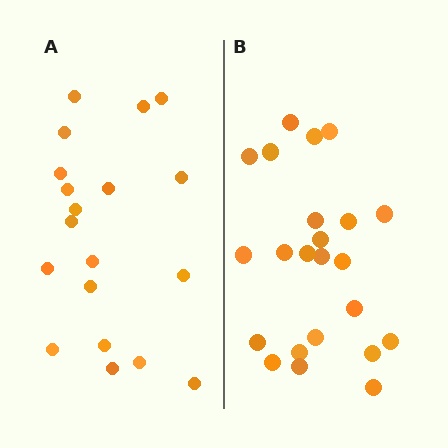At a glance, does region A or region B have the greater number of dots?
Region B (the right region) has more dots.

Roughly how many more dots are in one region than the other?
Region B has about 4 more dots than region A.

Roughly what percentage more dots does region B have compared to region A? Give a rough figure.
About 20% more.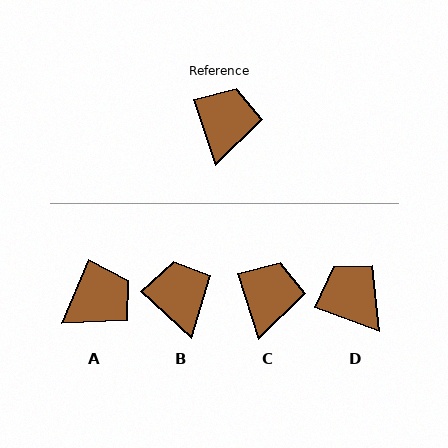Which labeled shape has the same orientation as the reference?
C.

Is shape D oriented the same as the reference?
No, it is off by about 51 degrees.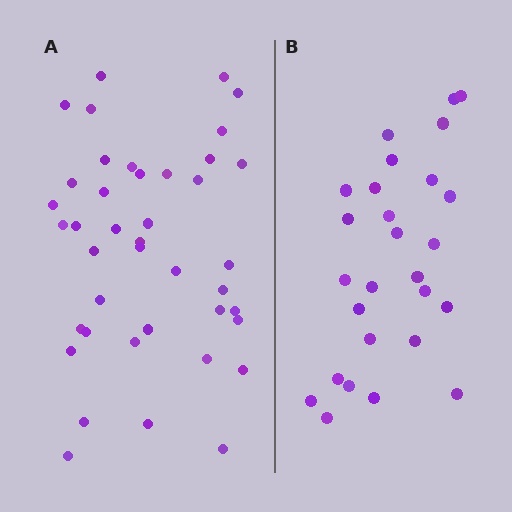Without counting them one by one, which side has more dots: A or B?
Region A (the left region) has more dots.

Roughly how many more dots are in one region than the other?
Region A has approximately 15 more dots than region B.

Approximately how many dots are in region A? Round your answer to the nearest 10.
About 40 dots. (The exact count is 41, which rounds to 40.)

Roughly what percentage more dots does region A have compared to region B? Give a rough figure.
About 50% more.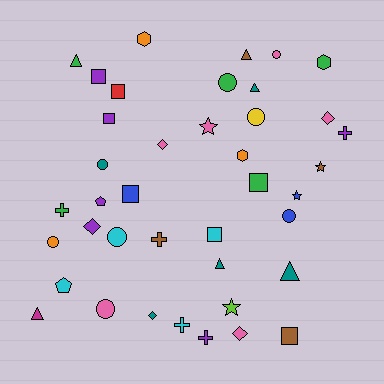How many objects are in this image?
There are 40 objects.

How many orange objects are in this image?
There are 3 orange objects.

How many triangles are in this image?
There are 6 triangles.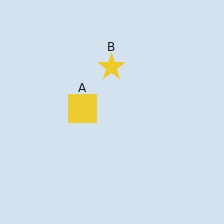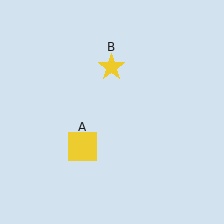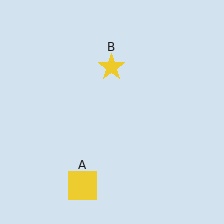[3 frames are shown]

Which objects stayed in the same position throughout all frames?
Yellow star (object B) remained stationary.